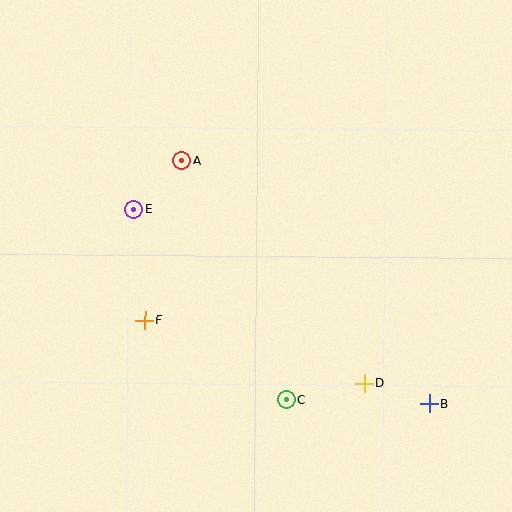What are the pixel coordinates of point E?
Point E is at (134, 209).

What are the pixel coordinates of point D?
Point D is at (364, 383).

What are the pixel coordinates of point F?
Point F is at (145, 320).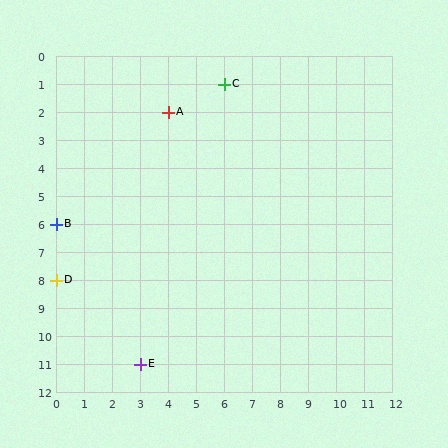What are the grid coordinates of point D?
Point D is at grid coordinates (0, 8).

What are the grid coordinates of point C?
Point C is at grid coordinates (6, 1).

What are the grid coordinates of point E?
Point E is at grid coordinates (3, 11).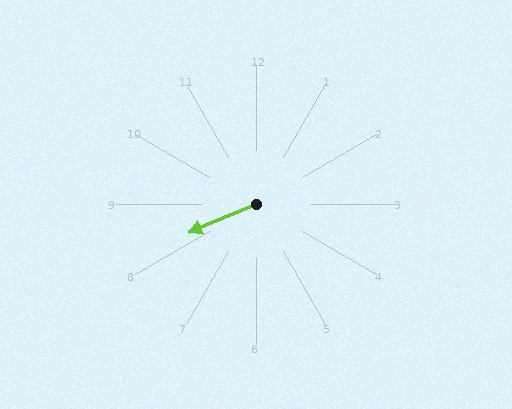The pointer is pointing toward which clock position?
Roughly 8 o'clock.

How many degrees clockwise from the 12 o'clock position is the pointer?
Approximately 247 degrees.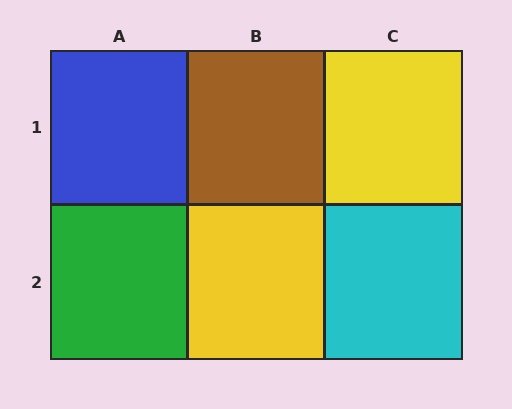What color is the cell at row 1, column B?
Brown.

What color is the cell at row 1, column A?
Blue.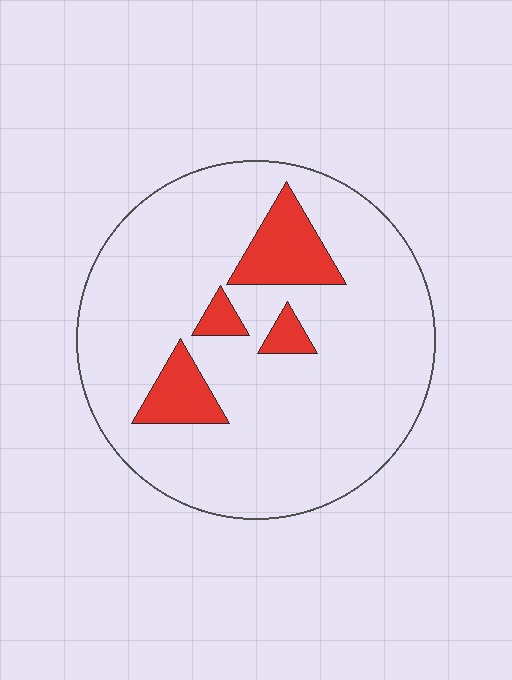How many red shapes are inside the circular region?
4.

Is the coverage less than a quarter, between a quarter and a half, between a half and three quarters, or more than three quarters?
Less than a quarter.